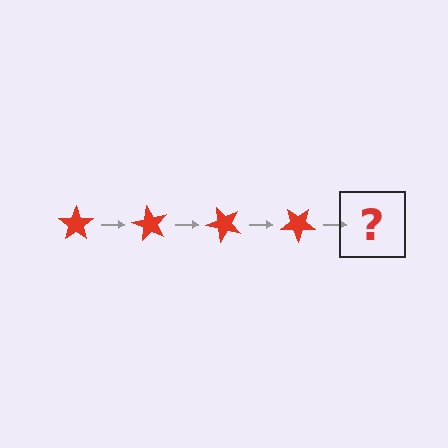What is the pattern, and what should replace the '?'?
The pattern is that the star rotates 60 degrees each step. The '?' should be a red star rotated 240 degrees.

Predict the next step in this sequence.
The next step is a red star rotated 240 degrees.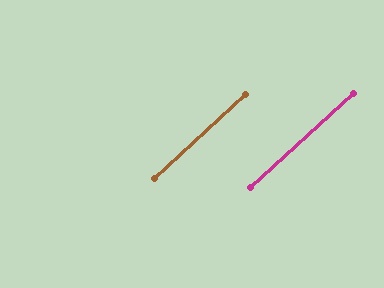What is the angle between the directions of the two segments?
Approximately 0 degrees.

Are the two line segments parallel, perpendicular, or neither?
Parallel — their directions differ by only 0.1°.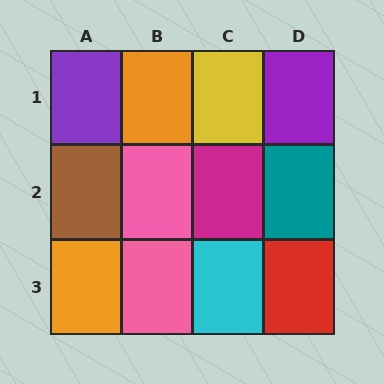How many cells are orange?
2 cells are orange.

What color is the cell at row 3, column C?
Cyan.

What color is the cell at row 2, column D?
Teal.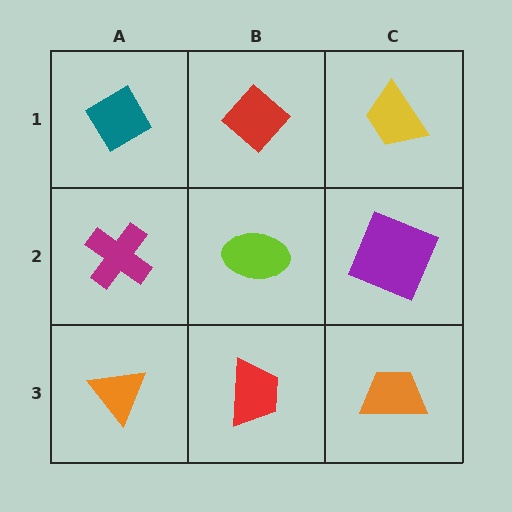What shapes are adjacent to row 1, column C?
A purple square (row 2, column C), a red diamond (row 1, column B).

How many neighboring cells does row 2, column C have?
3.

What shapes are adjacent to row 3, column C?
A purple square (row 2, column C), a red trapezoid (row 3, column B).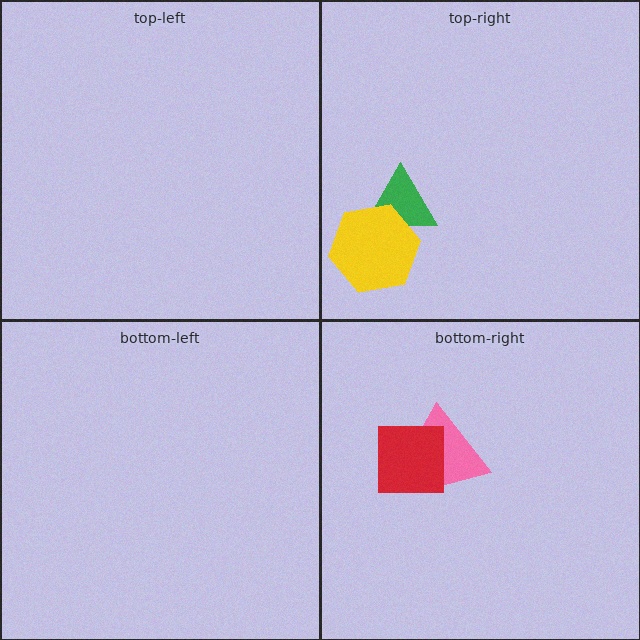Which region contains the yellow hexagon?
The top-right region.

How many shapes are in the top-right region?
2.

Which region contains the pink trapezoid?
The bottom-right region.